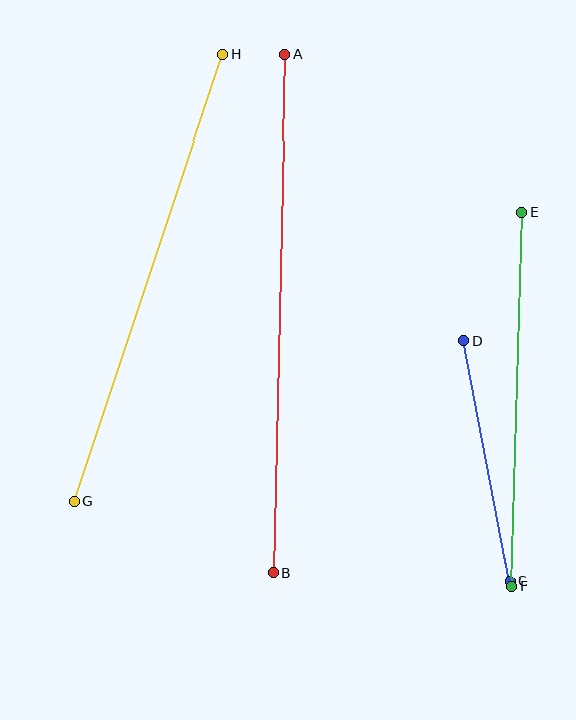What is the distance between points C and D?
The distance is approximately 246 pixels.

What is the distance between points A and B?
The distance is approximately 519 pixels.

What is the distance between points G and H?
The distance is approximately 471 pixels.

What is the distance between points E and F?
The distance is approximately 374 pixels.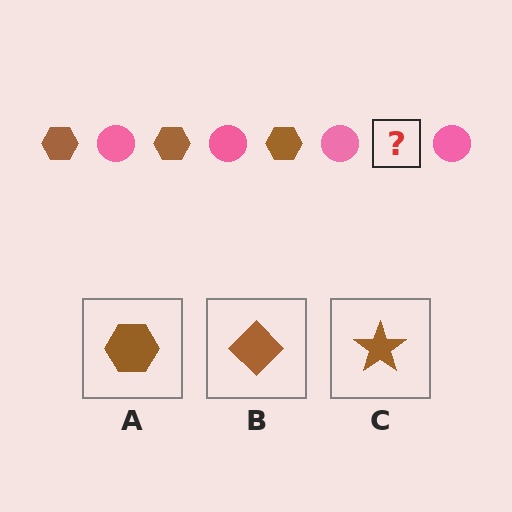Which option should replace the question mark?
Option A.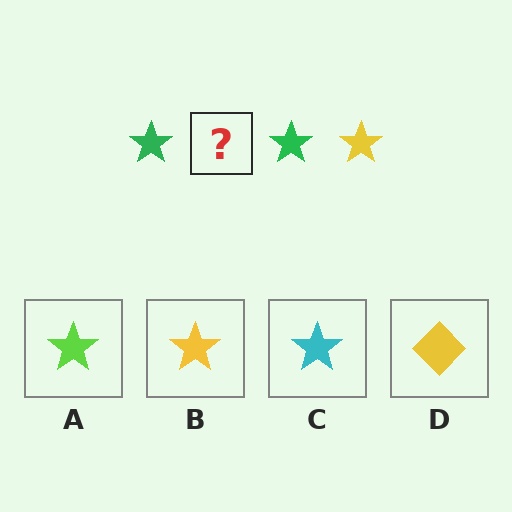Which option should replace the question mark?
Option B.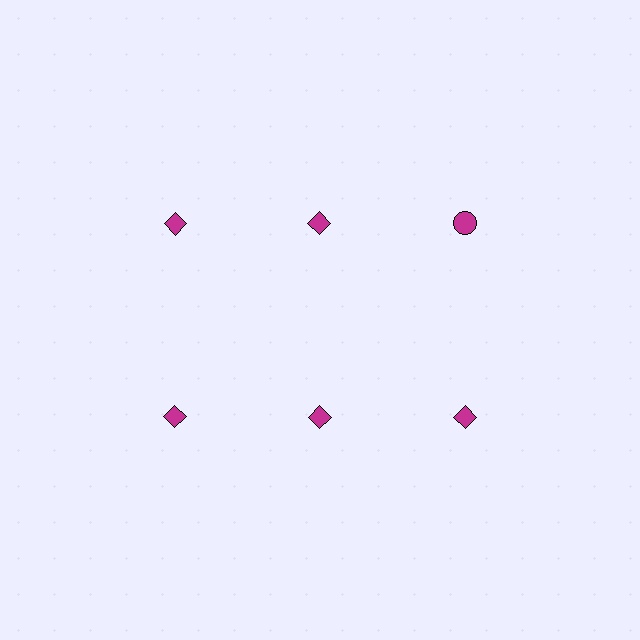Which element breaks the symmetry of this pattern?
The magenta circle in the top row, center column breaks the symmetry. All other shapes are magenta diamonds.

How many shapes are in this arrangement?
There are 6 shapes arranged in a grid pattern.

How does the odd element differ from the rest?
It has a different shape: circle instead of diamond.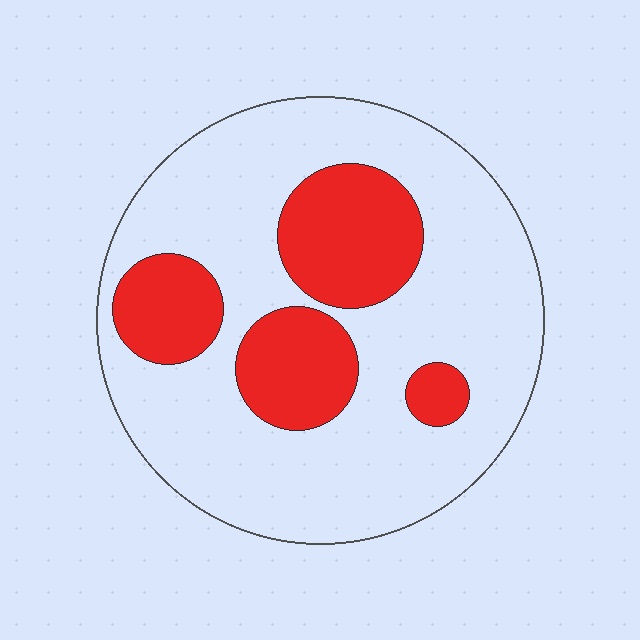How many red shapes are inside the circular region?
4.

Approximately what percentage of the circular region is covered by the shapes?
Approximately 25%.